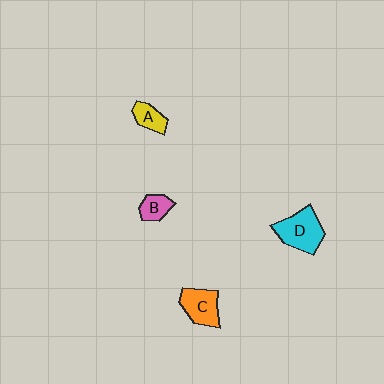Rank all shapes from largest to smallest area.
From largest to smallest: D (cyan), C (orange), A (yellow), B (pink).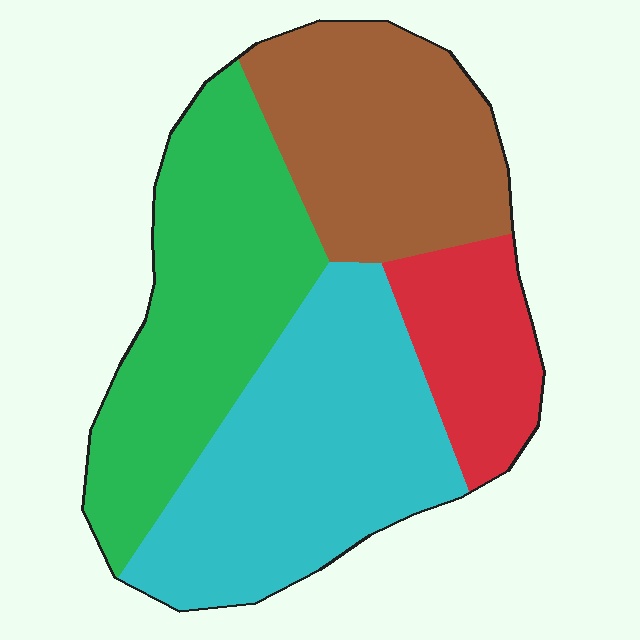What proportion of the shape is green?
Green takes up between a quarter and a half of the shape.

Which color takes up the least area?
Red, at roughly 15%.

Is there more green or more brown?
Green.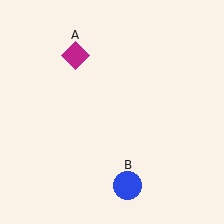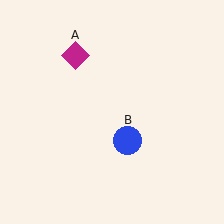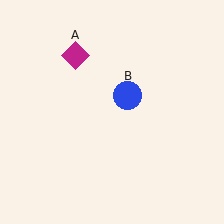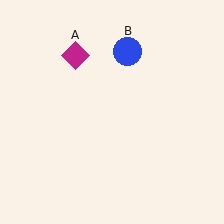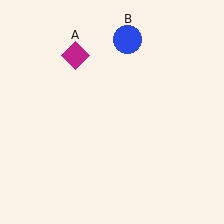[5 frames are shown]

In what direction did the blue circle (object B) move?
The blue circle (object B) moved up.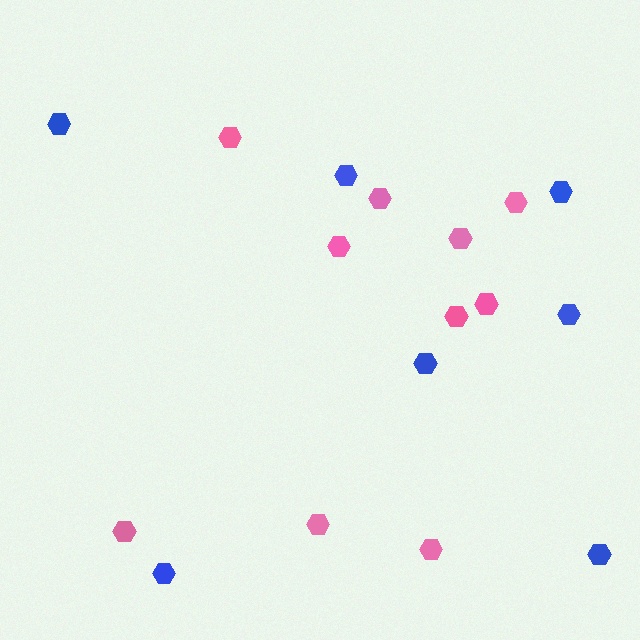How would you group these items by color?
There are 2 groups: one group of pink hexagons (10) and one group of blue hexagons (7).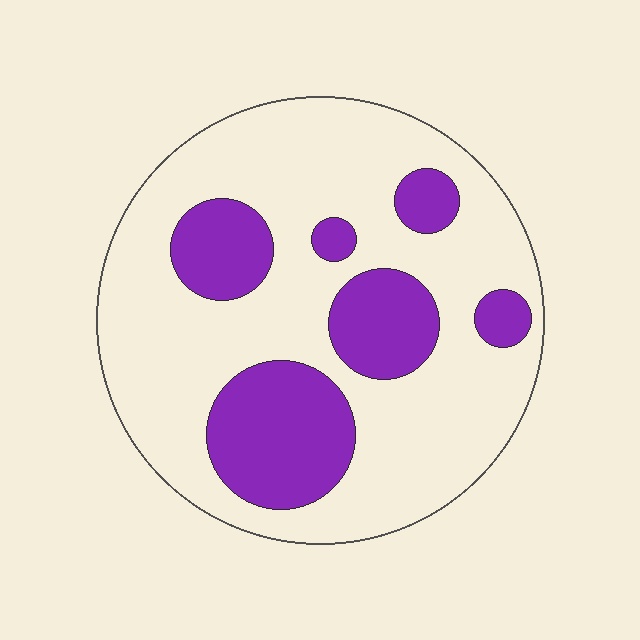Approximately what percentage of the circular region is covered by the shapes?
Approximately 30%.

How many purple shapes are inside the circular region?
6.